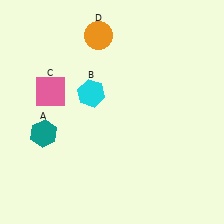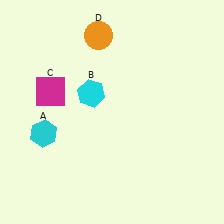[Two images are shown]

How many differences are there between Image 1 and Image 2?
There are 2 differences between the two images.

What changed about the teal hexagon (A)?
In Image 1, A is teal. In Image 2, it changed to cyan.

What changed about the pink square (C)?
In Image 1, C is pink. In Image 2, it changed to magenta.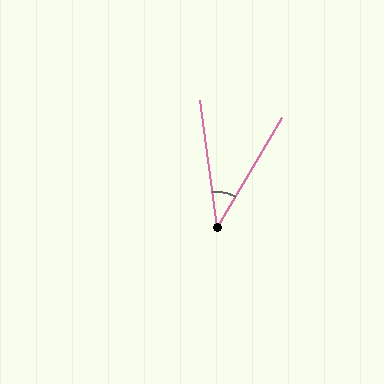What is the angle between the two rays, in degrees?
Approximately 38 degrees.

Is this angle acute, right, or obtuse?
It is acute.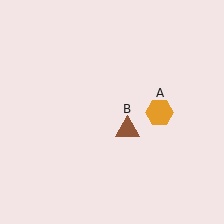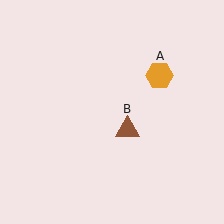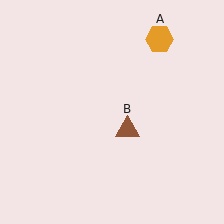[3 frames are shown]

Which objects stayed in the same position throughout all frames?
Brown triangle (object B) remained stationary.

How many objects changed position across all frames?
1 object changed position: orange hexagon (object A).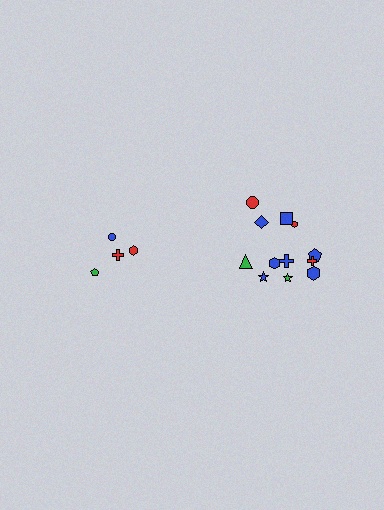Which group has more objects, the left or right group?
The right group.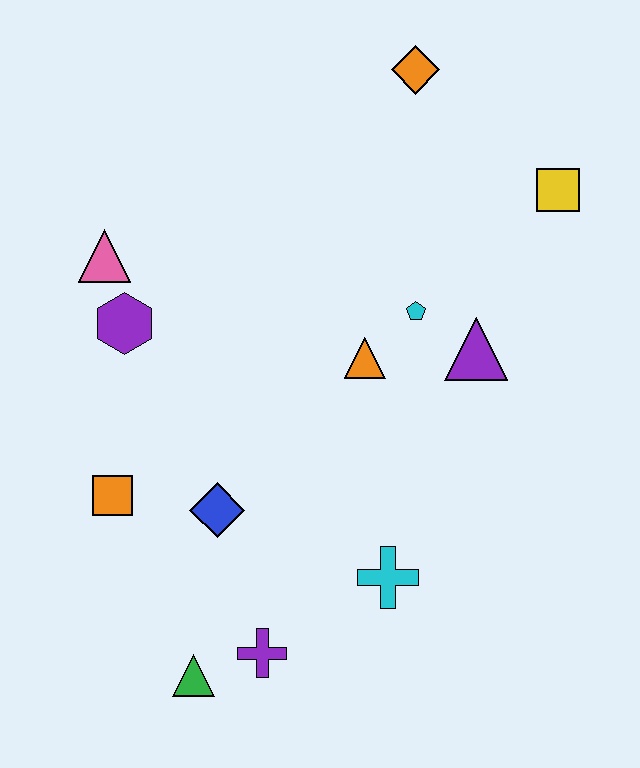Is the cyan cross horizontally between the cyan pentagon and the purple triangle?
No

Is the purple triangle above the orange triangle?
Yes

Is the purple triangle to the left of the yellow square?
Yes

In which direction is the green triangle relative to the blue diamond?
The green triangle is below the blue diamond.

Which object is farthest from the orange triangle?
The green triangle is farthest from the orange triangle.